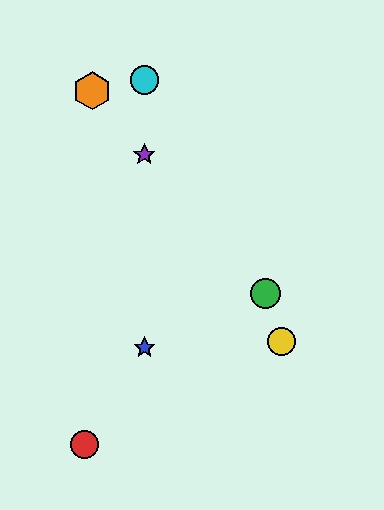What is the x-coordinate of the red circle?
The red circle is at x≈84.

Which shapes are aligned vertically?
The blue star, the purple star, the cyan circle are aligned vertically.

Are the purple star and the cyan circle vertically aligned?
Yes, both are at x≈144.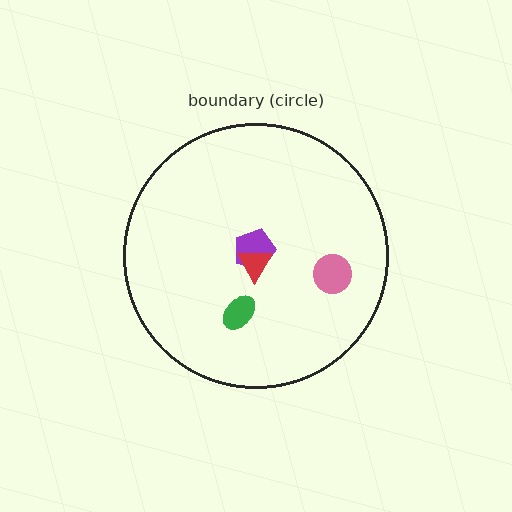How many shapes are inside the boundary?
4 inside, 0 outside.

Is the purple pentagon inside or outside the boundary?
Inside.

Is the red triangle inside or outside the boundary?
Inside.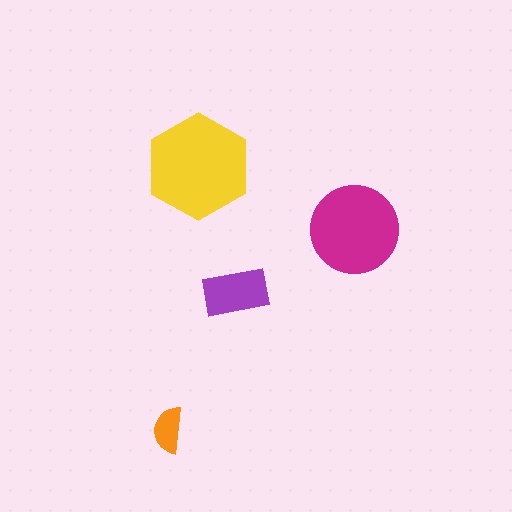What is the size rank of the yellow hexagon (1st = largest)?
1st.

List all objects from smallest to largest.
The orange semicircle, the purple rectangle, the magenta circle, the yellow hexagon.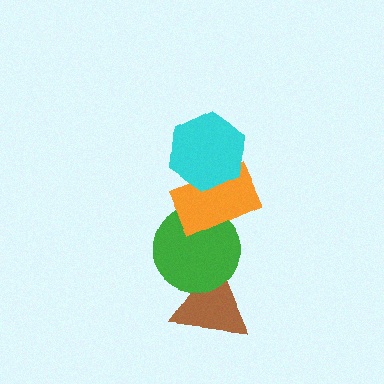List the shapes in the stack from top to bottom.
From top to bottom: the cyan hexagon, the orange rectangle, the green circle, the brown triangle.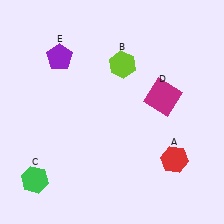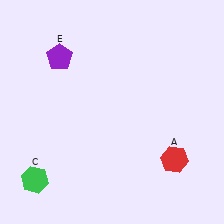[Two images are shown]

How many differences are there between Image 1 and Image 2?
There are 2 differences between the two images.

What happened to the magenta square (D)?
The magenta square (D) was removed in Image 2. It was in the top-right area of Image 1.